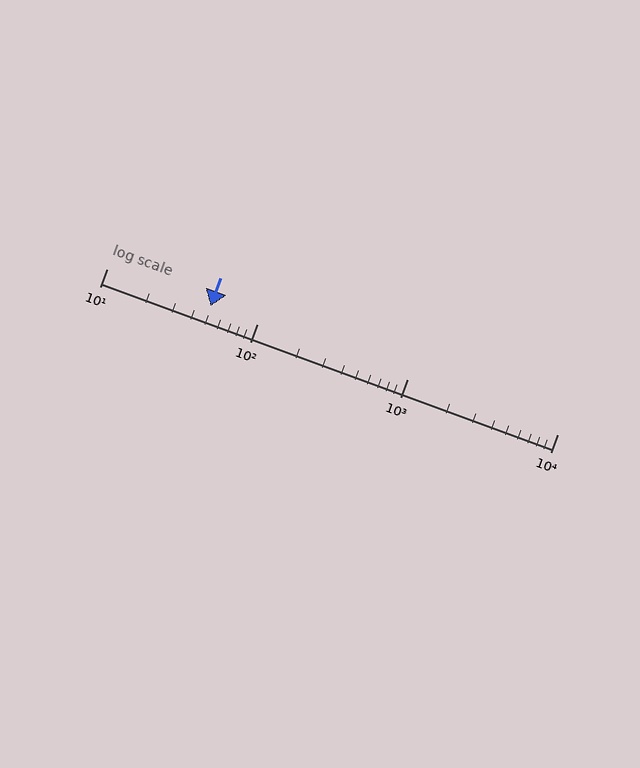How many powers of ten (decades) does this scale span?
The scale spans 3 decades, from 10 to 10000.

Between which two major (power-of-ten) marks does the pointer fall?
The pointer is between 10 and 100.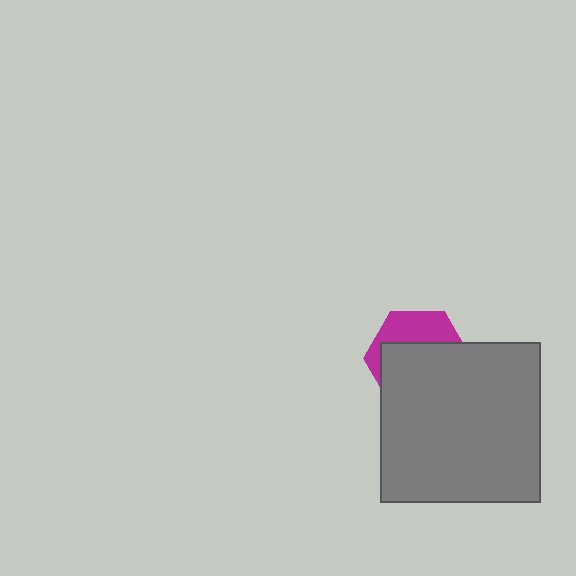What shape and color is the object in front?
The object in front is a gray square.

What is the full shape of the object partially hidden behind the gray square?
The partially hidden object is a magenta hexagon.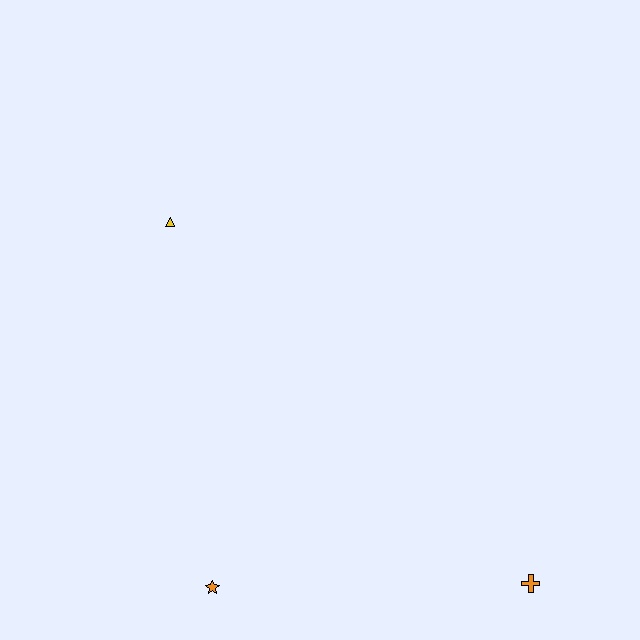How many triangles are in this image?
There is 1 triangle.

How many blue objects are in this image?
There are no blue objects.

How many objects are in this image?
There are 3 objects.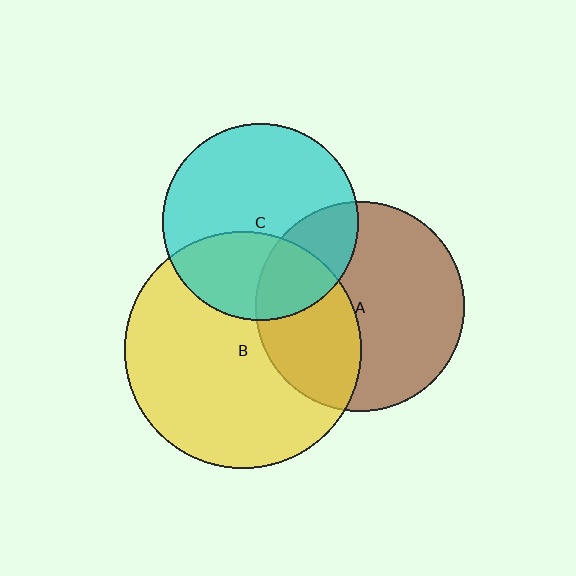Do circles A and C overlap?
Yes.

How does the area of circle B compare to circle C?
Approximately 1.5 times.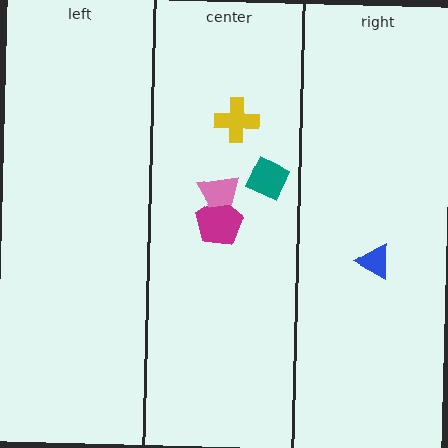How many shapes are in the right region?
1.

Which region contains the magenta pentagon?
The center region.